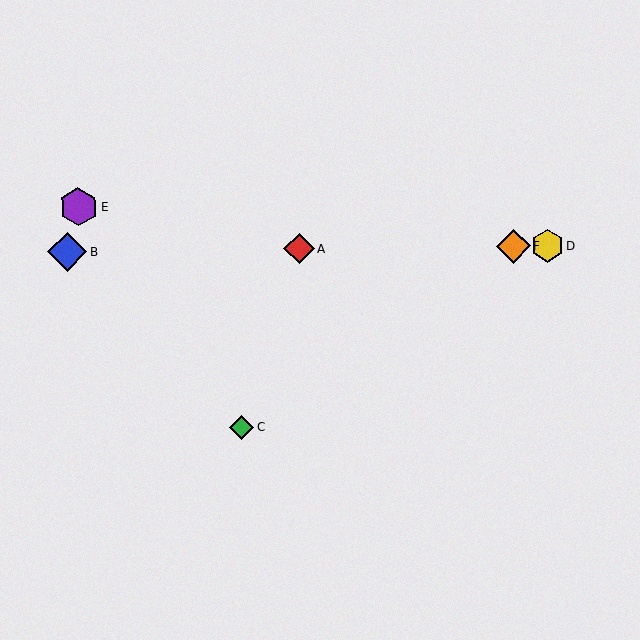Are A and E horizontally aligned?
No, A is at y≈249 and E is at y≈207.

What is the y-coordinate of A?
Object A is at y≈249.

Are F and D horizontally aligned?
Yes, both are at y≈246.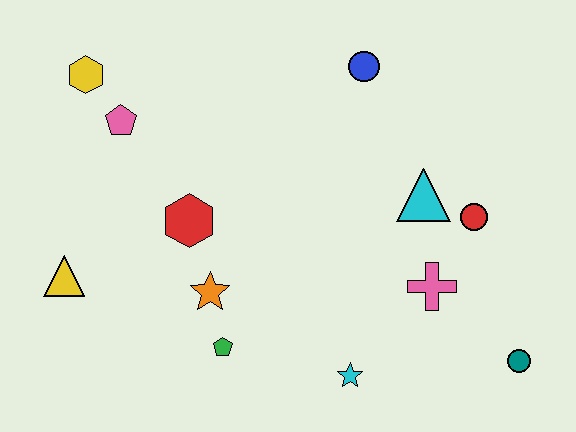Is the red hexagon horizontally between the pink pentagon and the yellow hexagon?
No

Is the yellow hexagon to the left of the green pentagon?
Yes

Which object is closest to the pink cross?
The red circle is closest to the pink cross.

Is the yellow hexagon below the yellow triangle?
No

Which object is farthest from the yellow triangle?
The teal circle is farthest from the yellow triangle.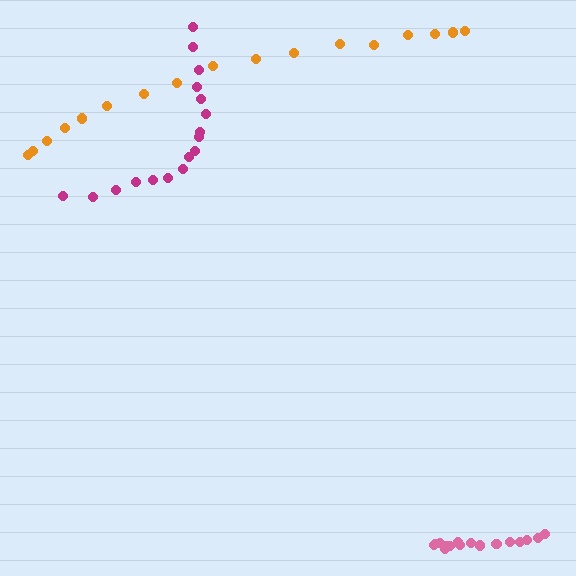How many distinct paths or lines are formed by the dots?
There are 3 distinct paths.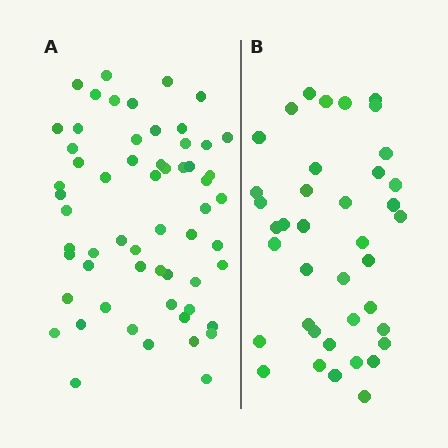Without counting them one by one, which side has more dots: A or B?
Region A (the left region) has more dots.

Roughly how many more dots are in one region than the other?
Region A has approximately 20 more dots than region B.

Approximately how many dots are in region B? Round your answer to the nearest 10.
About 40 dots. (The exact count is 39, which rounds to 40.)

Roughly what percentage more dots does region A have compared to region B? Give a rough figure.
About 50% more.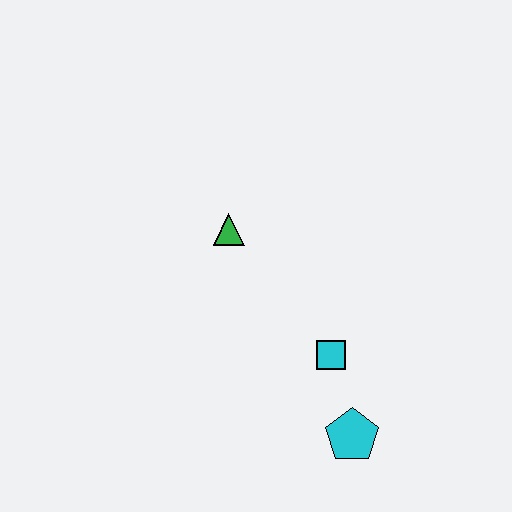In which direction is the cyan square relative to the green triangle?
The cyan square is below the green triangle.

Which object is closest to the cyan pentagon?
The cyan square is closest to the cyan pentagon.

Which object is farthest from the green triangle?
The cyan pentagon is farthest from the green triangle.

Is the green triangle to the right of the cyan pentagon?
No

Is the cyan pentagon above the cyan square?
No